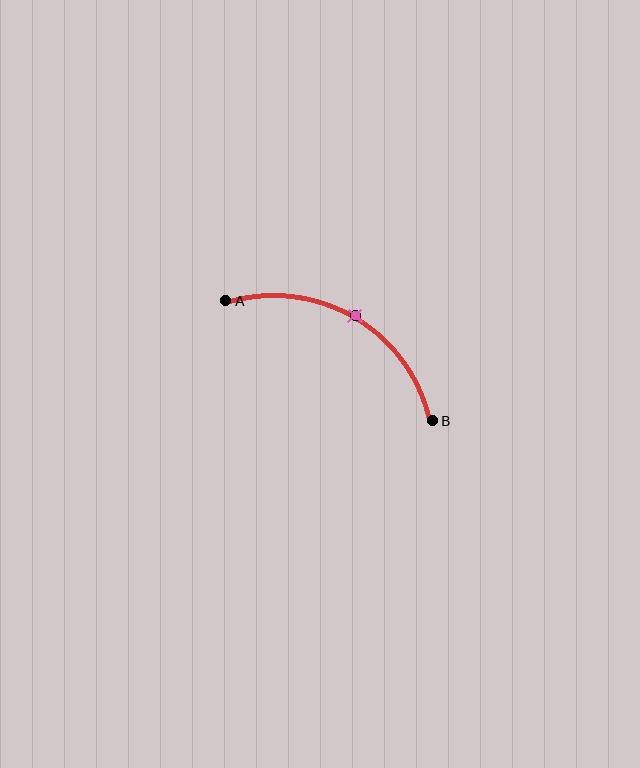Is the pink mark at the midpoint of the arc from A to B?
Yes. The pink mark lies on the arc at equal arc-length from both A and B — it is the arc midpoint.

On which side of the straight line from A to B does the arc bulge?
The arc bulges above the straight line connecting A and B.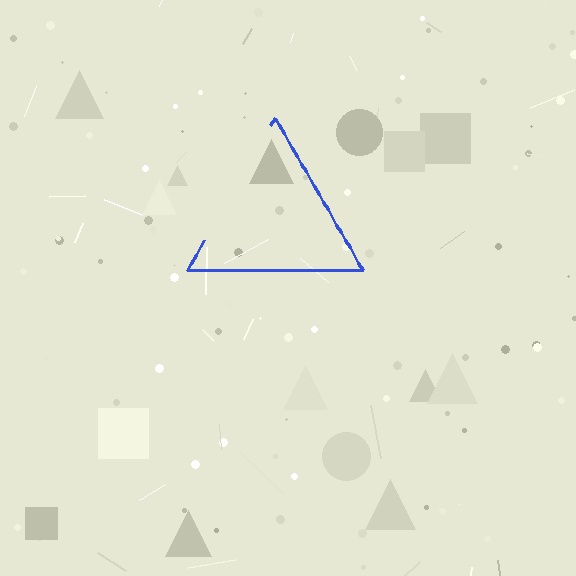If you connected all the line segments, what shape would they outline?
They would outline a triangle.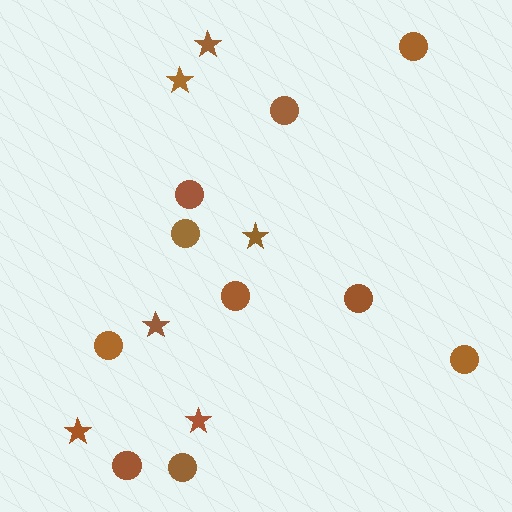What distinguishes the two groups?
There are 2 groups: one group of circles (10) and one group of stars (6).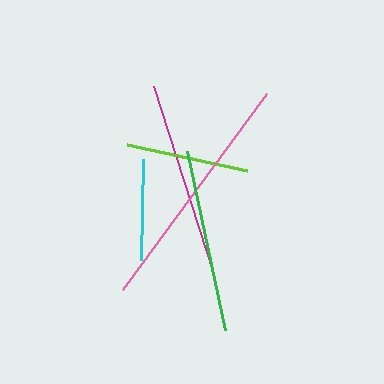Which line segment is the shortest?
The cyan line is the shortest at approximately 101 pixels.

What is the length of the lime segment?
The lime segment is approximately 123 pixels long.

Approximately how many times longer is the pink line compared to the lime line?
The pink line is approximately 2.0 times the length of the lime line.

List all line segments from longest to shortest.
From longest to shortest: pink, magenta, green, lime, cyan.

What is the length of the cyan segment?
The cyan segment is approximately 101 pixels long.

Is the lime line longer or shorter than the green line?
The green line is longer than the lime line.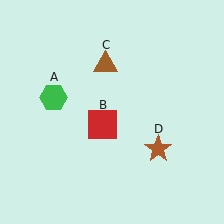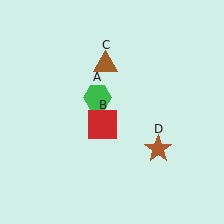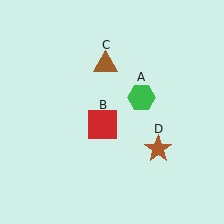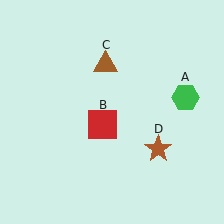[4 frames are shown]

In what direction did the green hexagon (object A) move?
The green hexagon (object A) moved right.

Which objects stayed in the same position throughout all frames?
Red square (object B) and brown triangle (object C) and brown star (object D) remained stationary.